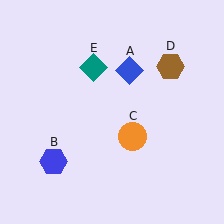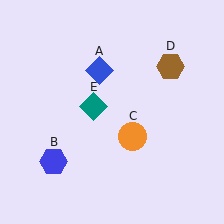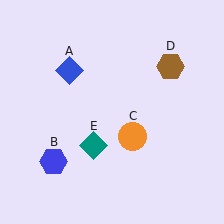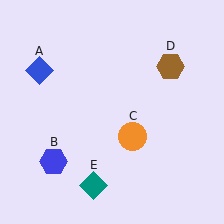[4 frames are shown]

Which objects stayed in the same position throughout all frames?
Blue hexagon (object B) and orange circle (object C) and brown hexagon (object D) remained stationary.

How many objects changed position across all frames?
2 objects changed position: blue diamond (object A), teal diamond (object E).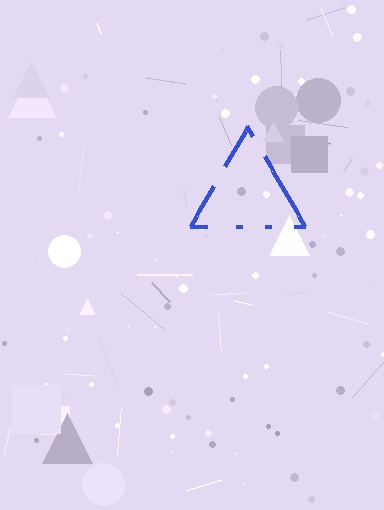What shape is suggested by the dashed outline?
The dashed outline suggests a triangle.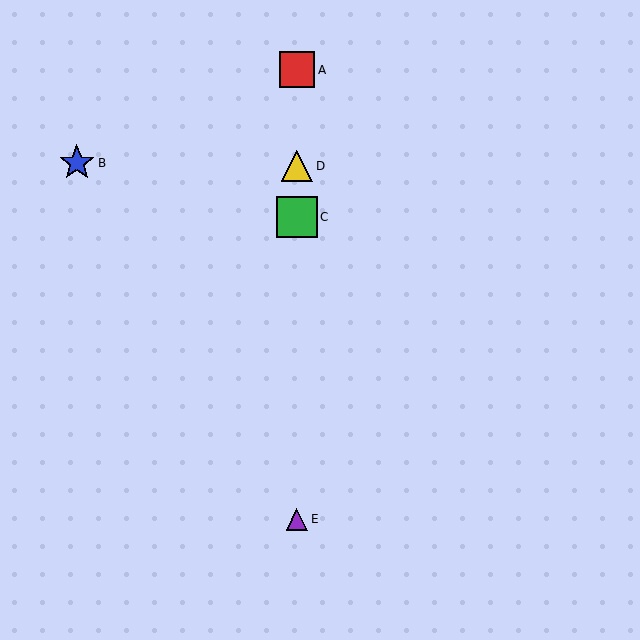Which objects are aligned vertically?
Objects A, C, D, E are aligned vertically.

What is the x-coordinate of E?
Object E is at x≈297.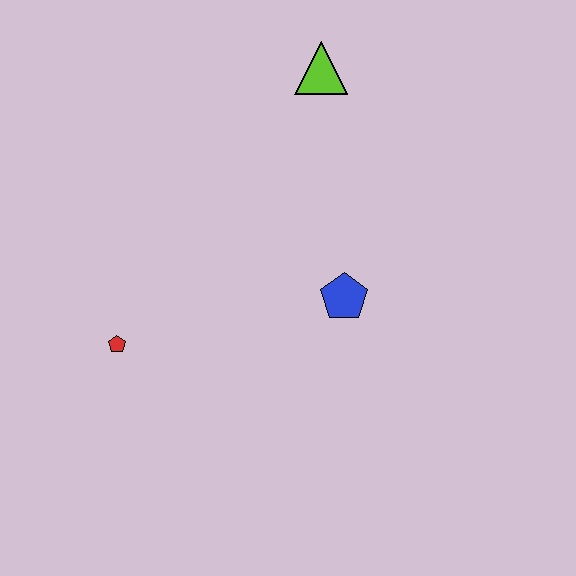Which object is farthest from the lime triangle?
The red pentagon is farthest from the lime triangle.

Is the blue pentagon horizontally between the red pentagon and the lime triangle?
No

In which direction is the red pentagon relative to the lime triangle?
The red pentagon is below the lime triangle.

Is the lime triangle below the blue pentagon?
No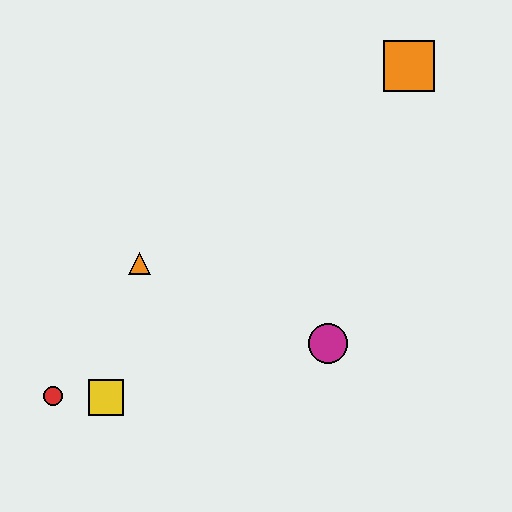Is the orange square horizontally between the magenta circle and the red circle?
No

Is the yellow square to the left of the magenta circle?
Yes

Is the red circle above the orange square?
No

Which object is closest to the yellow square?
The red circle is closest to the yellow square.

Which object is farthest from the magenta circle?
The orange square is farthest from the magenta circle.